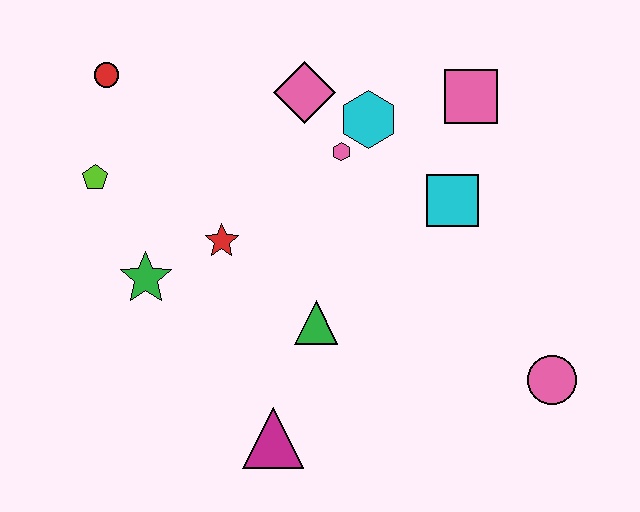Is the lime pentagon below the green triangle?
No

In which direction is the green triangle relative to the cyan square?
The green triangle is to the left of the cyan square.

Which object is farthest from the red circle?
The pink circle is farthest from the red circle.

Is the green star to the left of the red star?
Yes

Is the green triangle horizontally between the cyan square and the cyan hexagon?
No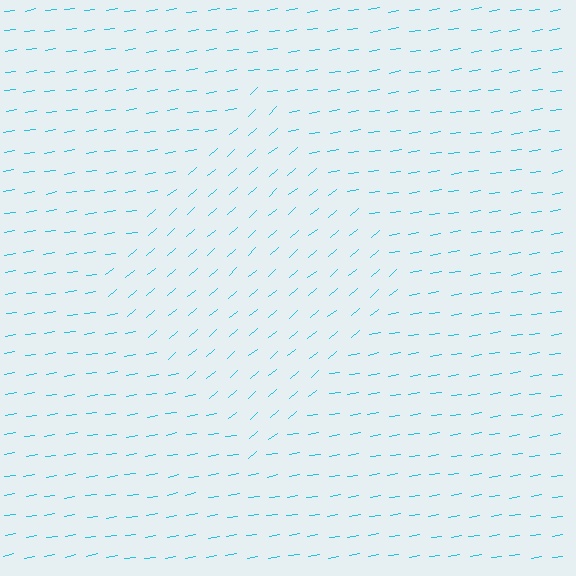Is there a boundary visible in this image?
Yes, there is a texture boundary formed by a change in line orientation.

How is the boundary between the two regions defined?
The boundary is defined purely by a change in line orientation (approximately 31 degrees difference). All lines are the same color and thickness.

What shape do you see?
I see a diamond.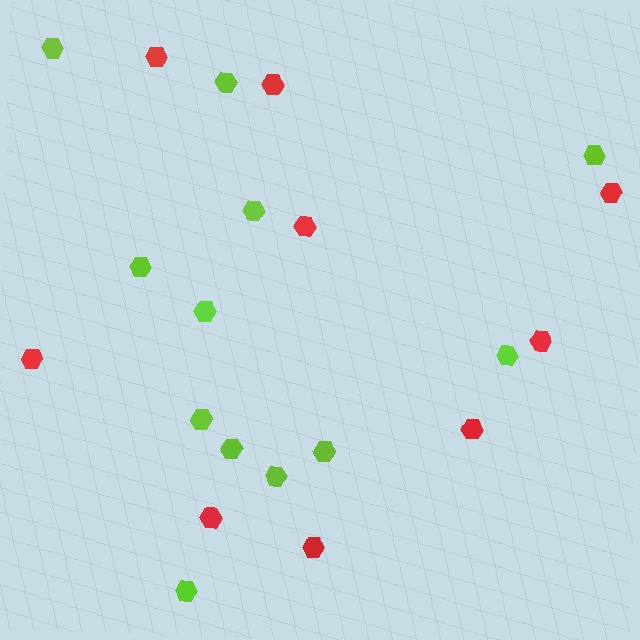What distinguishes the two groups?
There are 2 groups: one group of lime hexagons (12) and one group of red hexagons (9).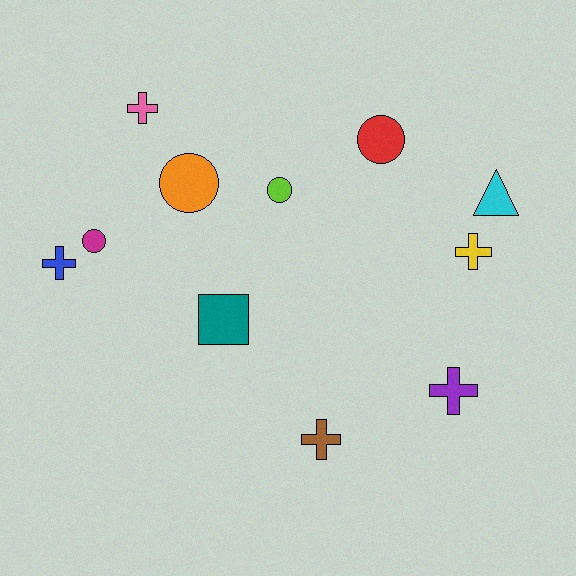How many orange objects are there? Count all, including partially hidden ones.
There is 1 orange object.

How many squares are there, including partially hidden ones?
There is 1 square.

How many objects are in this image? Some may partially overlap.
There are 11 objects.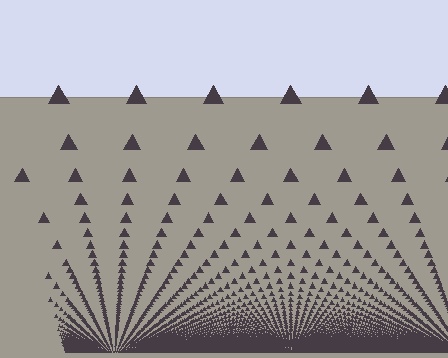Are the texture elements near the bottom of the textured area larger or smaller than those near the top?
Smaller. The gradient is inverted — elements near the bottom are smaller and denser.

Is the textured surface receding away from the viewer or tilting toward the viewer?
The surface appears to tilt toward the viewer. Texture elements get larger and sparser toward the top.